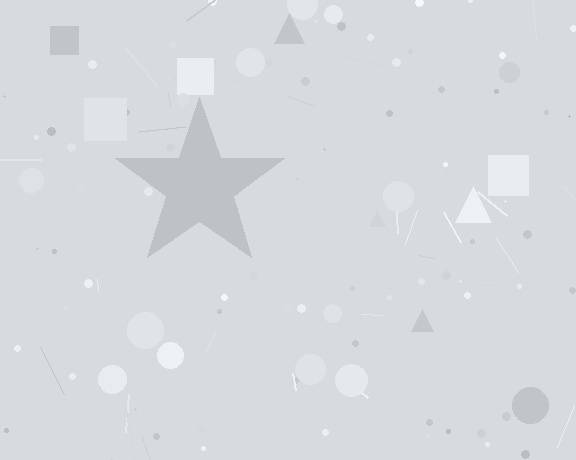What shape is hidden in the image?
A star is hidden in the image.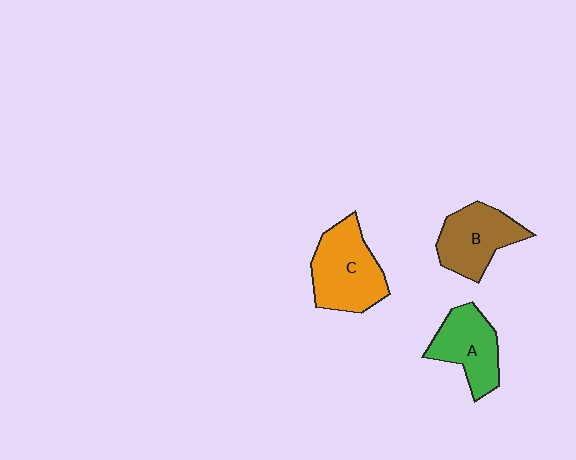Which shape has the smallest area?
Shape A (green).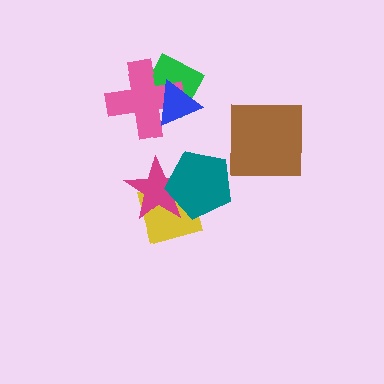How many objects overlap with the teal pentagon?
2 objects overlap with the teal pentagon.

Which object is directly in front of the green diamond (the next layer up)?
The pink cross is directly in front of the green diamond.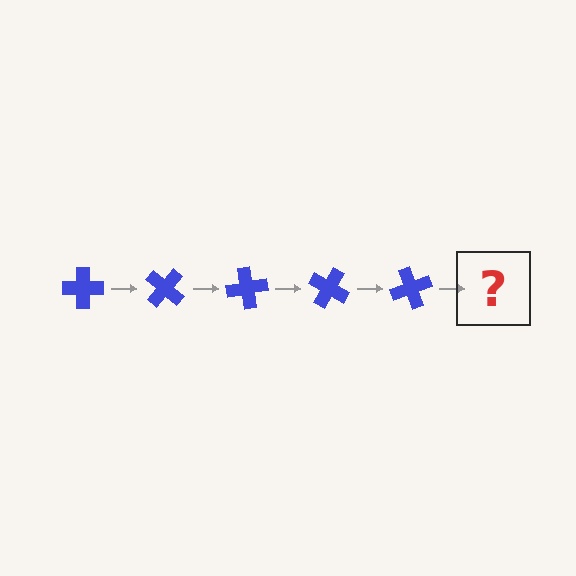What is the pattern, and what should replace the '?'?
The pattern is that the cross rotates 40 degrees each step. The '?' should be a blue cross rotated 200 degrees.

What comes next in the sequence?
The next element should be a blue cross rotated 200 degrees.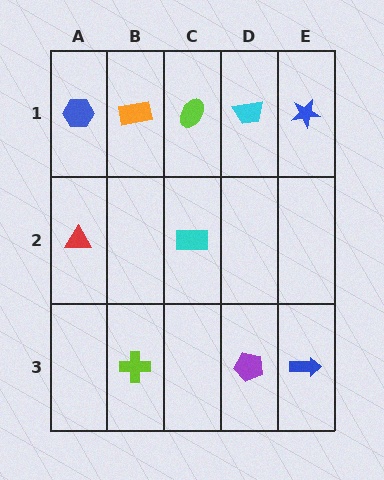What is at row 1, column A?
A blue hexagon.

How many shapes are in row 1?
5 shapes.